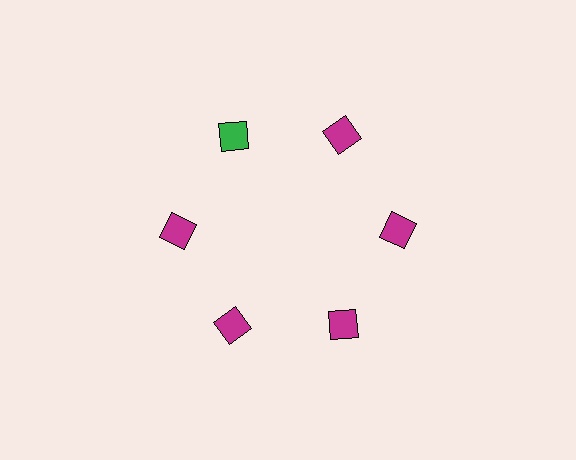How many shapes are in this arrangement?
There are 6 shapes arranged in a ring pattern.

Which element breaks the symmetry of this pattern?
The green diamond at roughly the 11 o'clock position breaks the symmetry. All other shapes are magenta diamonds.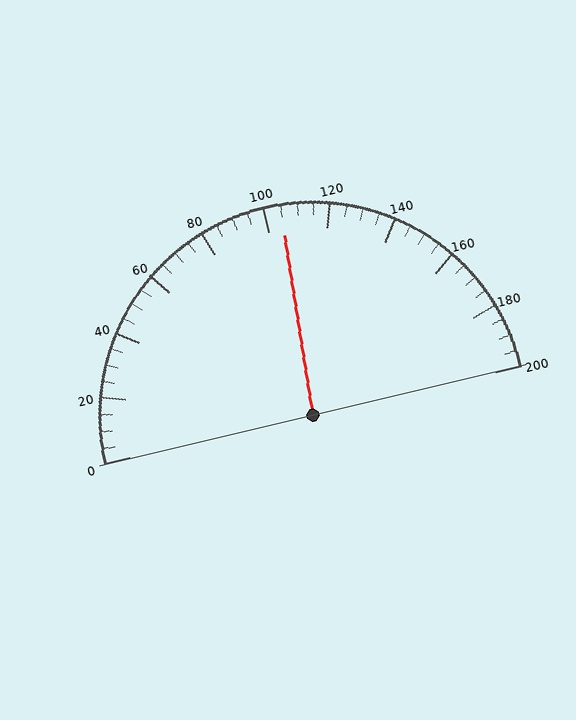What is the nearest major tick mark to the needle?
The nearest major tick mark is 100.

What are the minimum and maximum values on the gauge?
The gauge ranges from 0 to 200.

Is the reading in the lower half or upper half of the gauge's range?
The reading is in the upper half of the range (0 to 200).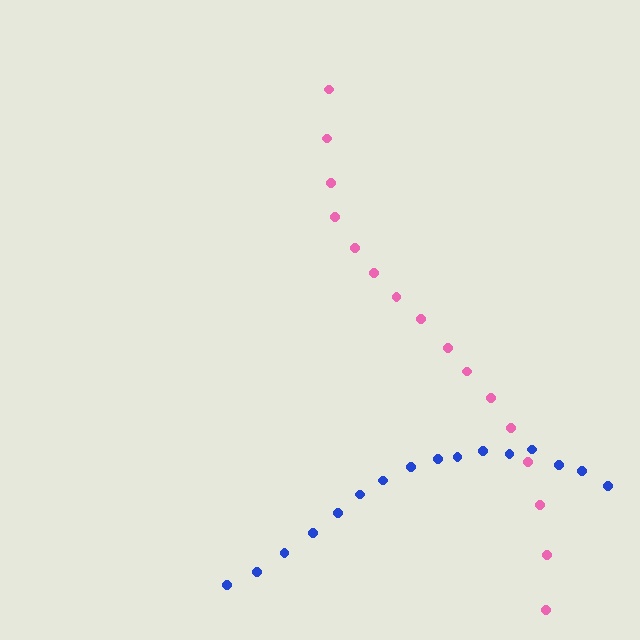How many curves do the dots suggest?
There are 2 distinct paths.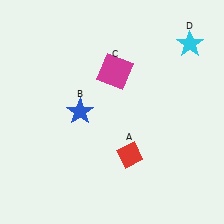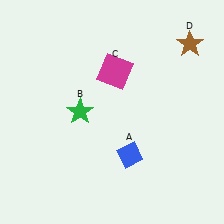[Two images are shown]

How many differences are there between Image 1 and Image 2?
There are 3 differences between the two images.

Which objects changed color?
A changed from red to blue. B changed from blue to green. D changed from cyan to brown.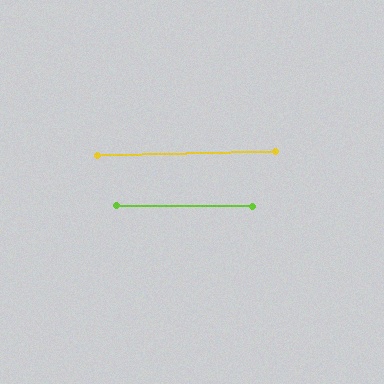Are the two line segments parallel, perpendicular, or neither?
Parallel — their directions differ by only 1.5°.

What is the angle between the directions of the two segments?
Approximately 2 degrees.